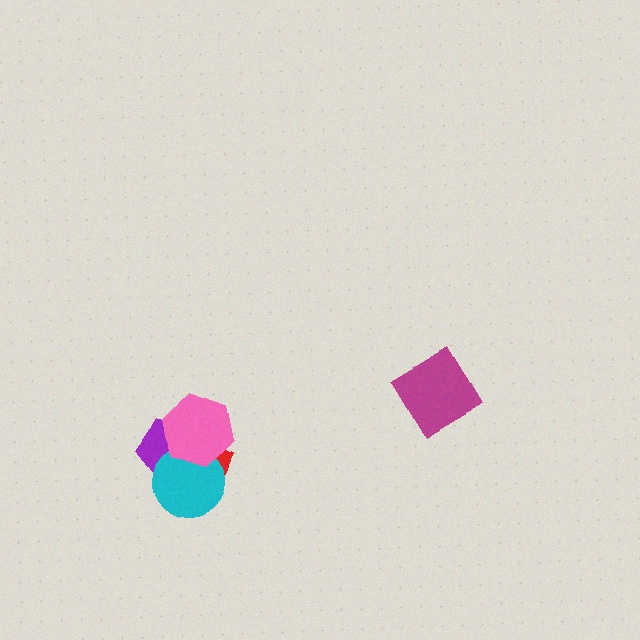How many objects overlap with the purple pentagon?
3 objects overlap with the purple pentagon.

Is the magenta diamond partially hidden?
No, no other shape covers it.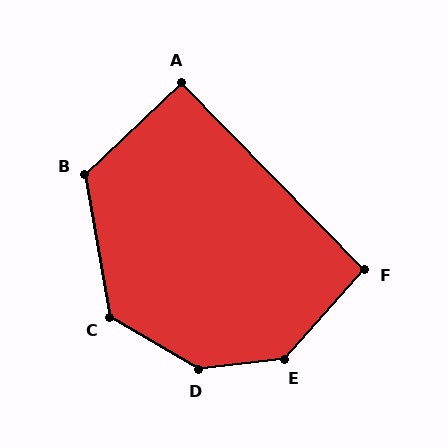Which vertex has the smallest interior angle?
A, at approximately 91 degrees.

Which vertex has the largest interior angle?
D, at approximately 142 degrees.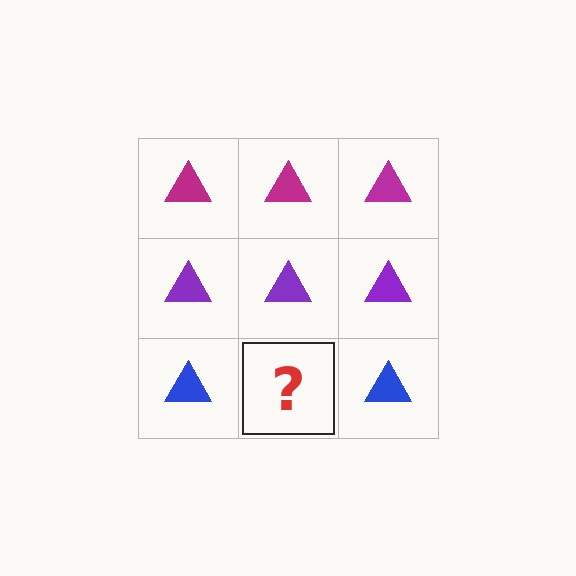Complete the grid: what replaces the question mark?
The question mark should be replaced with a blue triangle.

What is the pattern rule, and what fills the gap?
The rule is that each row has a consistent color. The gap should be filled with a blue triangle.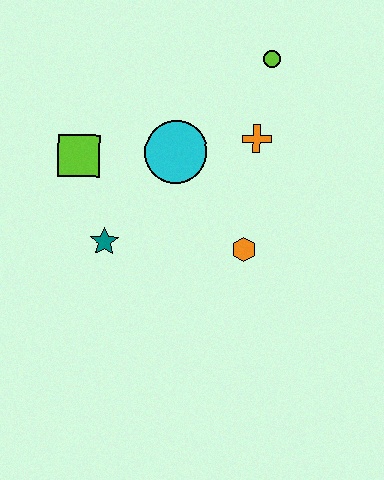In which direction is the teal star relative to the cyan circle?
The teal star is below the cyan circle.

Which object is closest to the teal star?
The lime square is closest to the teal star.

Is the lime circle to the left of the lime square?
No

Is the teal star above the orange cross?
No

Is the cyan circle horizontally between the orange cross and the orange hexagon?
No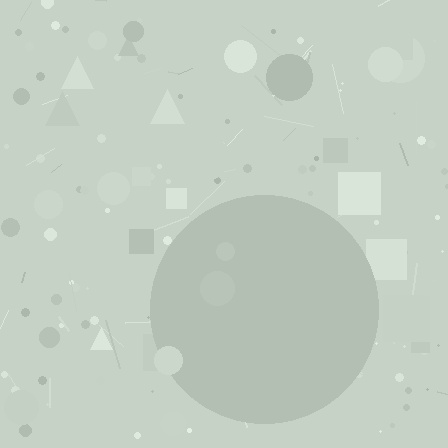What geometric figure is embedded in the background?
A circle is embedded in the background.